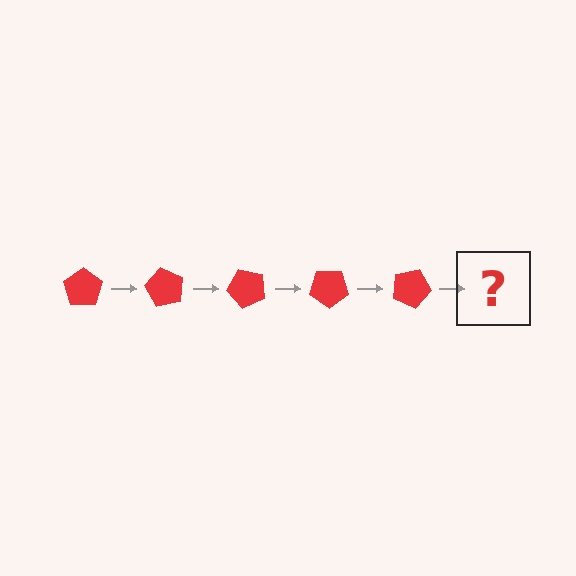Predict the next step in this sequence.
The next step is a red pentagon rotated 300 degrees.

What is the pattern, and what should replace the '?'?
The pattern is that the pentagon rotates 60 degrees each step. The '?' should be a red pentagon rotated 300 degrees.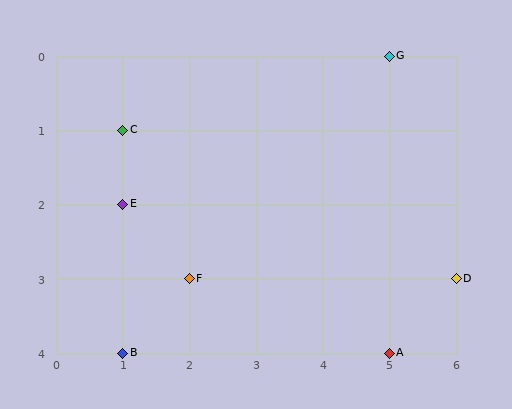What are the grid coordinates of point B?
Point B is at grid coordinates (1, 4).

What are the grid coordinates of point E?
Point E is at grid coordinates (1, 2).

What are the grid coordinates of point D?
Point D is at grid coordinates (6, 3).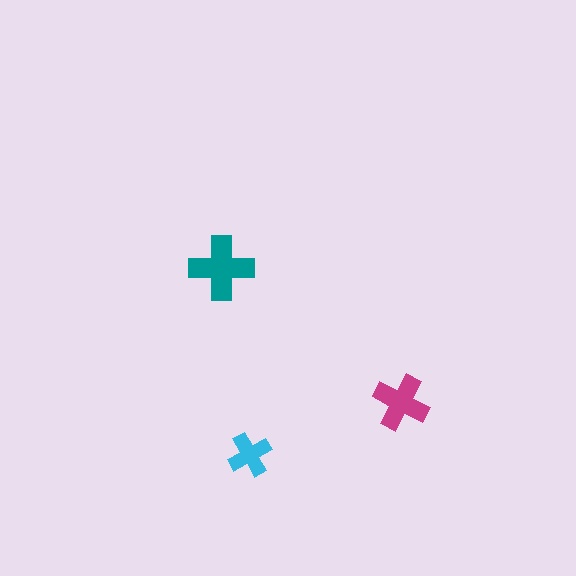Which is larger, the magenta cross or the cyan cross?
The magenta one.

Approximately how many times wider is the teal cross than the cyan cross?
About 1.5 times wider.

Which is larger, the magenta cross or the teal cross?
The teal one.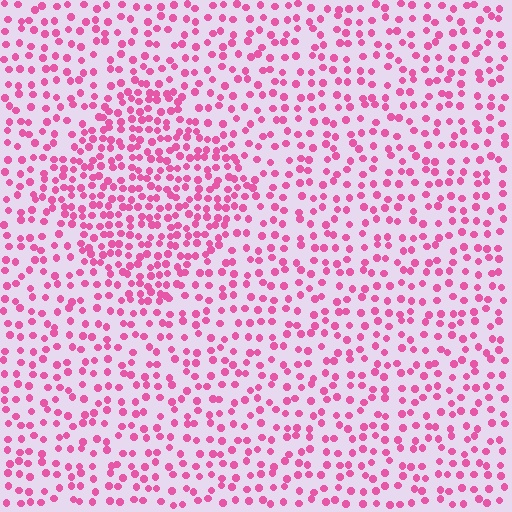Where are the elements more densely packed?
The elements are more densely packed inside the diamond boundary.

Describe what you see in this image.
The image contains small pink elements arranged at two different densities. A diamond-shaped region is visible where the elements are more densely packed than the surrounding area.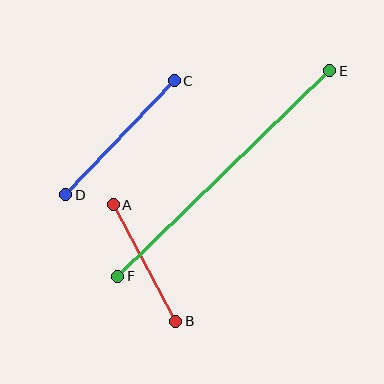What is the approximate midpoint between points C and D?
The midpoint is at approximately (120, 138) pixels.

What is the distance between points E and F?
The distance is approximately 295 pixels.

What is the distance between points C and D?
The distance is approximately 157 pixels.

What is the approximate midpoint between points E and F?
The midpoint is at approximately (224, 174) pixels.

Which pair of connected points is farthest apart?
Points E and F are farthest apart.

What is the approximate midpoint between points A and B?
The midpoint is at approximately (145, 263) pixels.